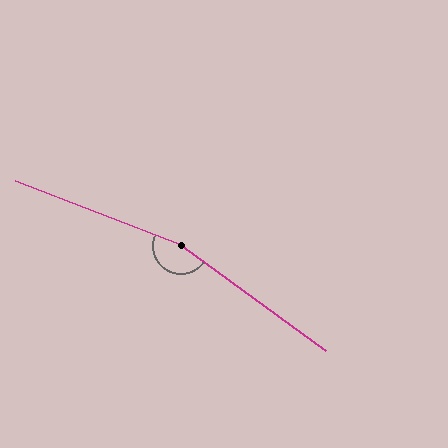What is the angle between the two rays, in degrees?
Approximately 165 degrees.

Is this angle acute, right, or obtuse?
It is obtuse.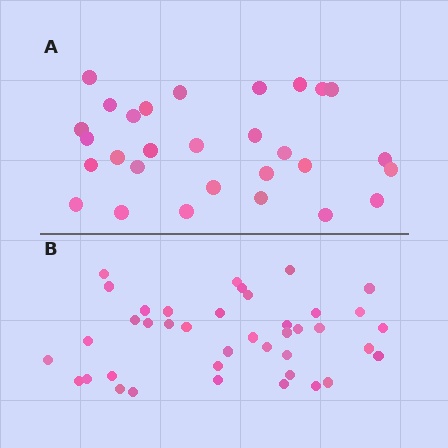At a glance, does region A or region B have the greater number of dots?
Region B (the bottom region) has more dots.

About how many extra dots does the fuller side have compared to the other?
Region B has roughly 12 or so more dots than region A.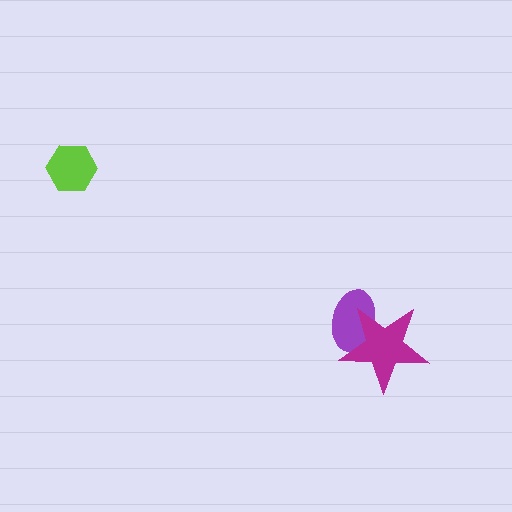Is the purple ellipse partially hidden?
Yes, it is partially covered by another shape.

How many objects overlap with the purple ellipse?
1 object overlaps with the purple ellipse.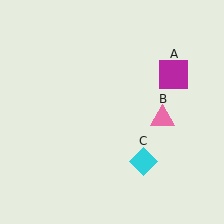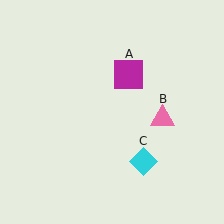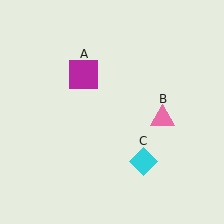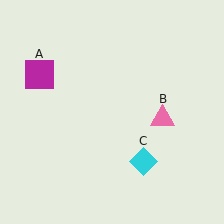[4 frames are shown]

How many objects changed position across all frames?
1 object changed position: magenta square (object A).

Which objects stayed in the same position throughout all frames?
Pink triangle (object B) and cyan diamond (object C) remained stationary.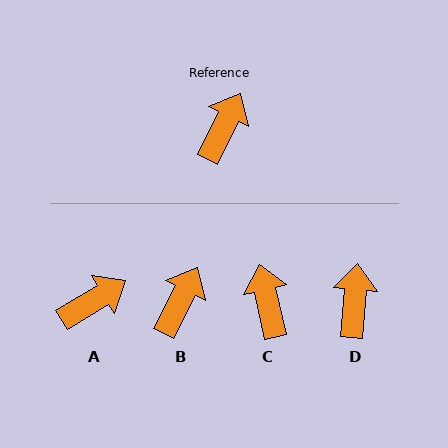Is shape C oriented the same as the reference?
No, it is off by about 39 degrees.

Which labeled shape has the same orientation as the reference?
B.